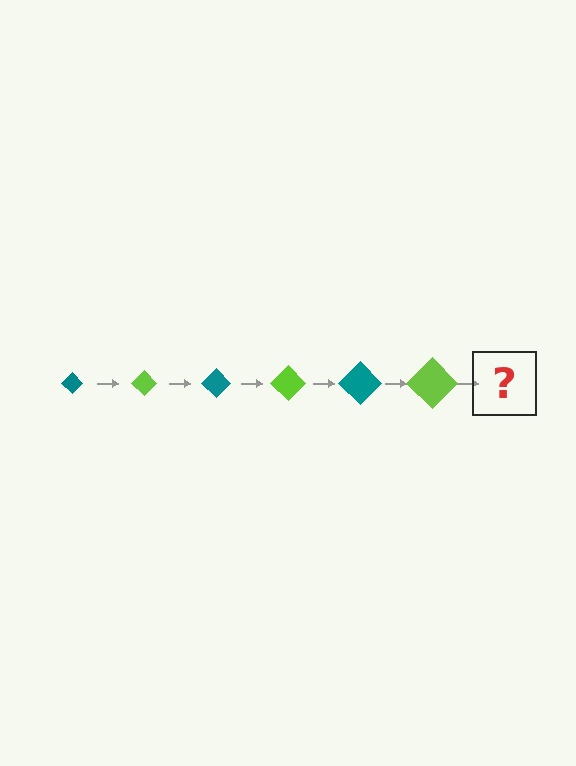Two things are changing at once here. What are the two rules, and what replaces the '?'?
The two rules are that the diamond grows larger each step and the color cycles through teal and lime. The '?' should be a teal diamond, larger than the previous one.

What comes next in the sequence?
The next element should be a teal diamond, larger than the previous one.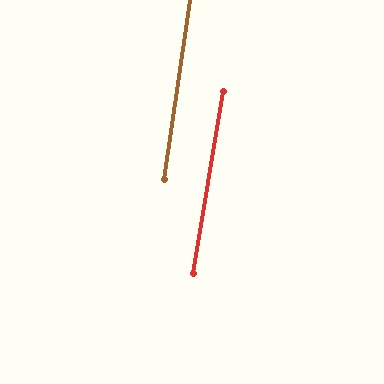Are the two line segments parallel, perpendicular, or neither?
Parallel — their directions differ by only 0.9°.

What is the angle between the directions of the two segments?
Approximately 1 degree.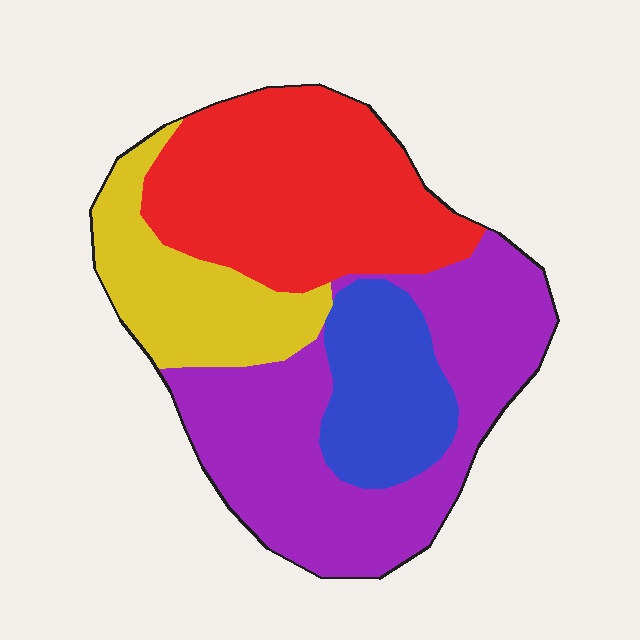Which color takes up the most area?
Purple, at roughly 35%.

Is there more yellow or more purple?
Purple.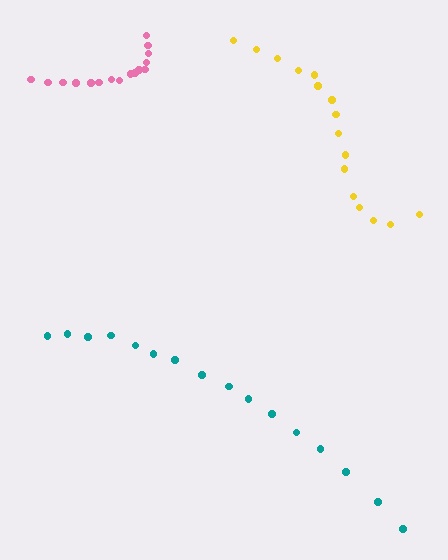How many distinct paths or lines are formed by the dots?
There are 3 distinct paths.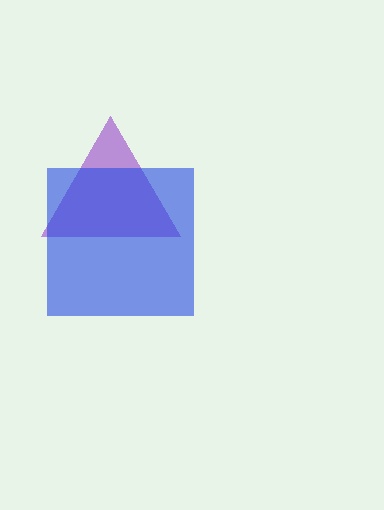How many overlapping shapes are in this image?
There are 2 overlapping shapes in the image.